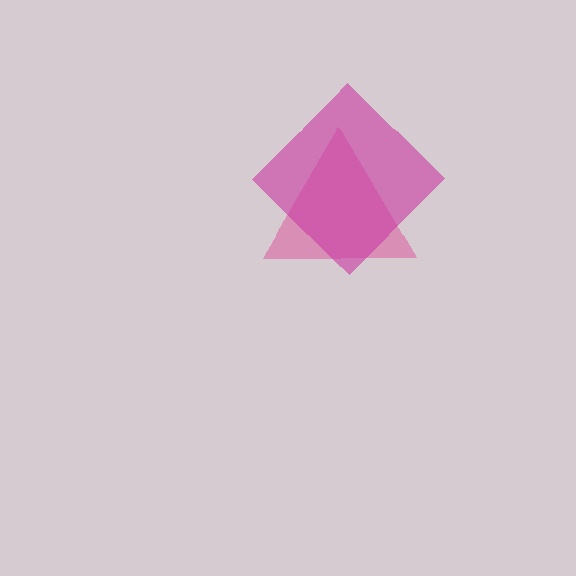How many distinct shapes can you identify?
There are 2 distinct shapes: a pink triangle, a magenta diamond.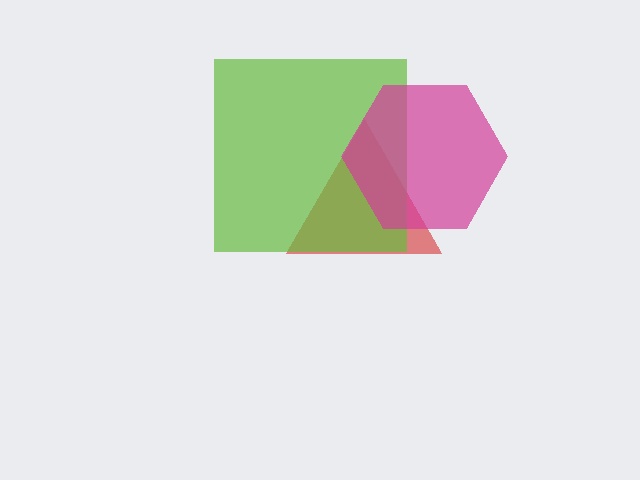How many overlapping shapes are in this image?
There are 3 overlapping shapes in the image.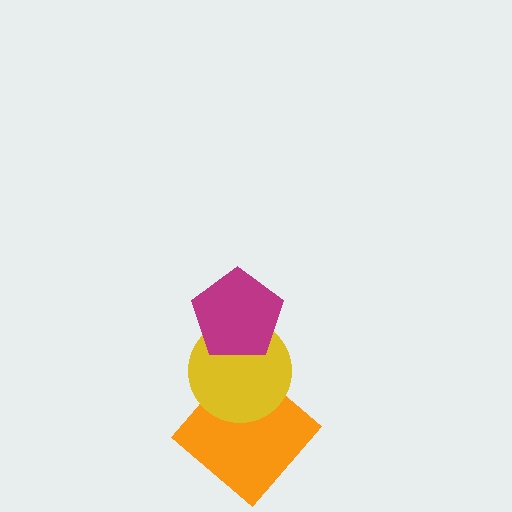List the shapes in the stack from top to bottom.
From top to bottom: the magenta pentagon, the yellow circle, the orange diamond.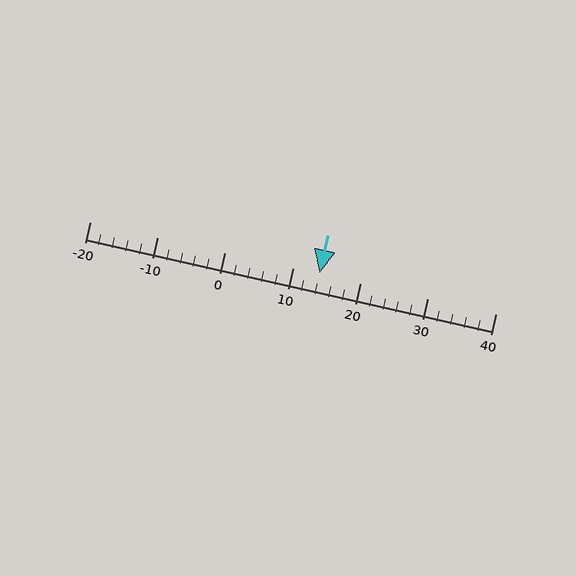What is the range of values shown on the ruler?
The ruler shows values from -20 to 40.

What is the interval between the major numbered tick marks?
The major tick marks are spaced 10 units apart.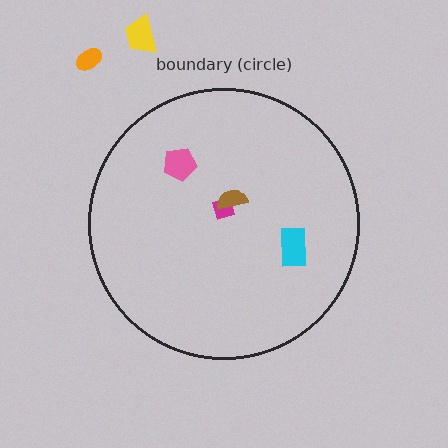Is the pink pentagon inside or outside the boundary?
Inside.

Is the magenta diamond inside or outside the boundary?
Inside.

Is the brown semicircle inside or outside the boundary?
Inside.